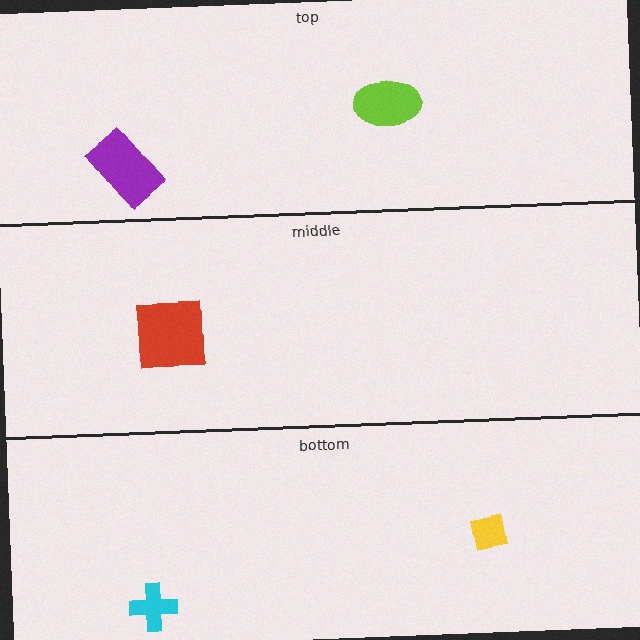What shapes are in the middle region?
The red square.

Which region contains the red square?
The middle region.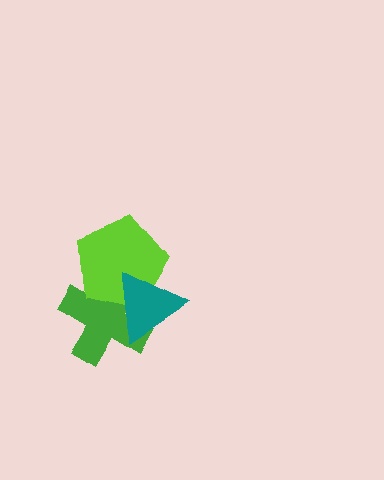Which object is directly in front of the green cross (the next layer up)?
The lime pentagon is directly in front of the green cross.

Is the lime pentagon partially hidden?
Yes, it is partially covered by another shape.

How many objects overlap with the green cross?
2 objects overlap with the green cross.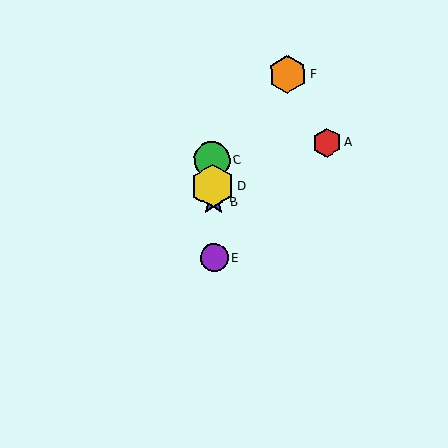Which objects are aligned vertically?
Objects B, C, D, E are aligned vertically.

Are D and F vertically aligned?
No, D is at x≈213 and F is at x≈288.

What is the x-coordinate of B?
Object B is at x≈213.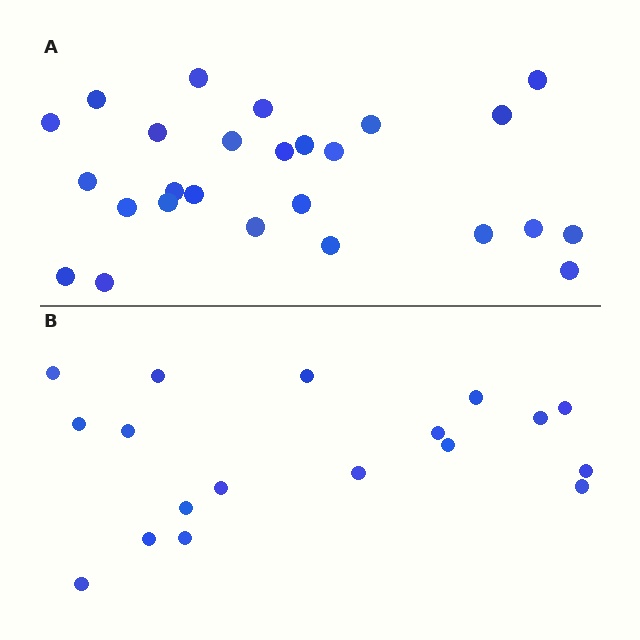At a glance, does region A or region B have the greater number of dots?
Region A (the top region) has more dots.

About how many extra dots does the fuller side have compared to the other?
Region A has roughly 8 or so more dots than region B.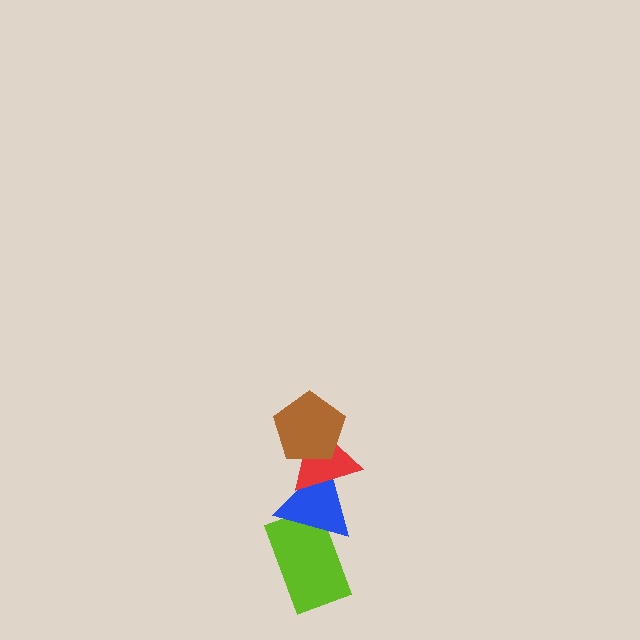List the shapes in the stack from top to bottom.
From top to bottom: the brown pentagon, the red triangle, the blue triangle, the lime rectangle.